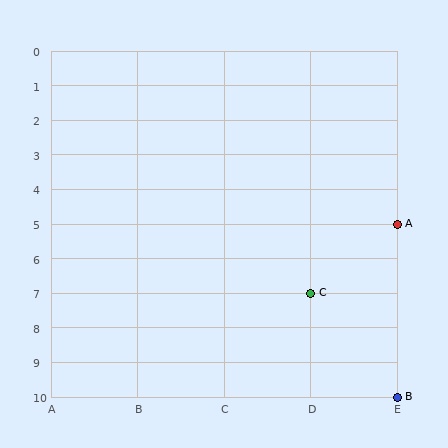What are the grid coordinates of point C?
Point C is at grid coordinates (D, 7).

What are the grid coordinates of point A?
Point A is at grid coordinates (E, 5).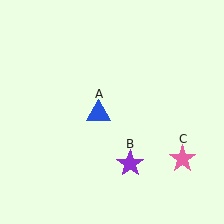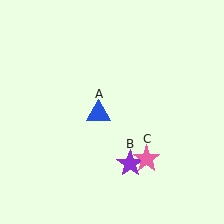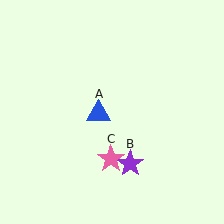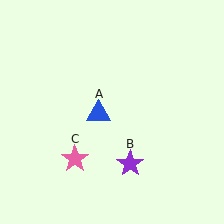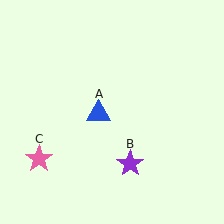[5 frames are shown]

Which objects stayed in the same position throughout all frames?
Blue triangle (object A) and purple star (object B) remained stationary.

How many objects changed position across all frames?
1 object changed position: pink star (object C).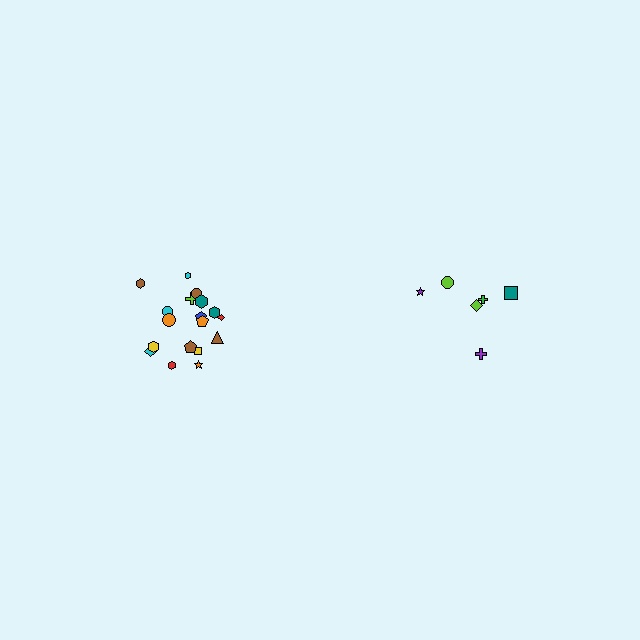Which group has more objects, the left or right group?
The left group.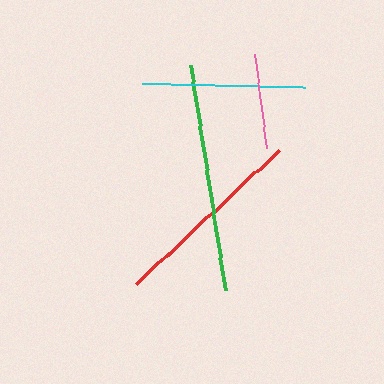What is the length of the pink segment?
The pink segment is approximately 94 pixels long.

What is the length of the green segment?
The green segment is approximately 228 pixels long.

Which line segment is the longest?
The green line is the longest at approximately 228 pixels.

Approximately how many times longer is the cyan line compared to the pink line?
The cyan line is approximately 1.7 times the length of the pink line.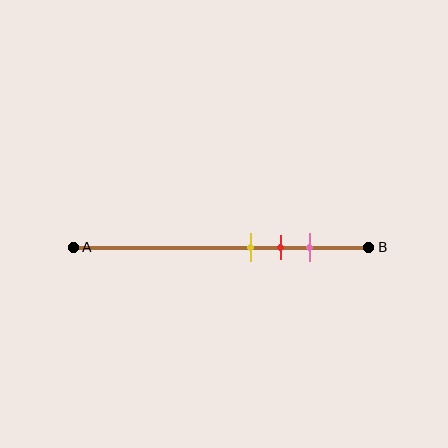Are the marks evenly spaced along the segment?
Yes, the marks are approximately evenly spaced.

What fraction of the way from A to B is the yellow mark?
The yellow mark is approximately 60% (0.6) of the way from A to B.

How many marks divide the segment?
There are 3 marks dividing the segment.